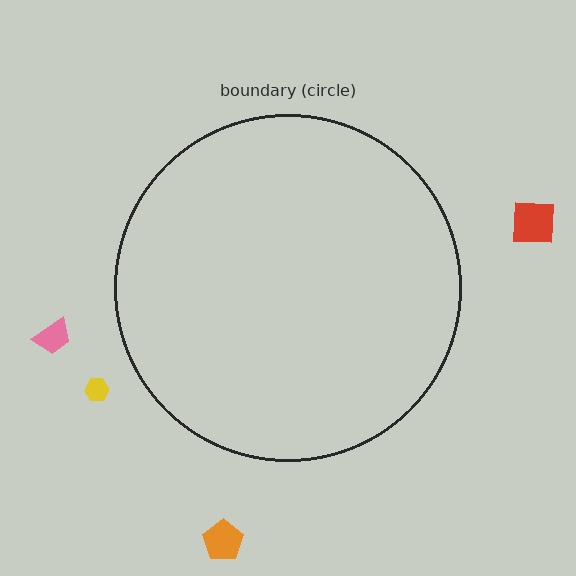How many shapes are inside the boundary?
0 inside, 4 outside.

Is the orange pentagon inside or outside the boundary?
Outside.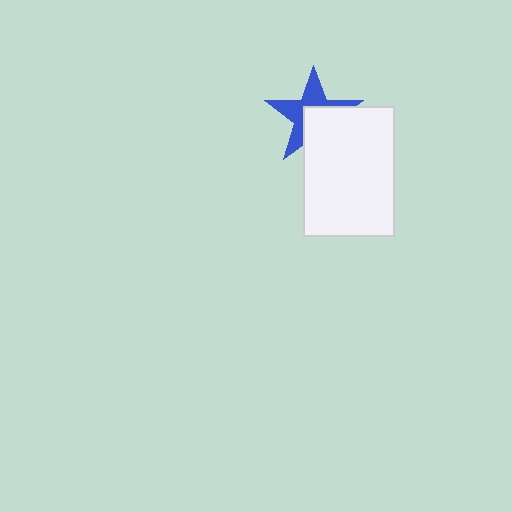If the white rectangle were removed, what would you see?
You would see the complete blue star.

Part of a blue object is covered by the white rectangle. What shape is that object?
It is a star.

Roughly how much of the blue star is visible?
About half of it is visible (roughly 54%).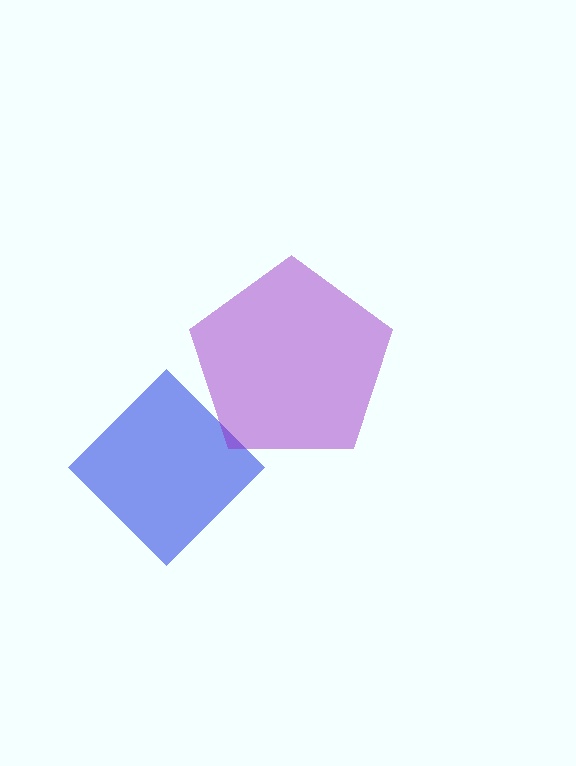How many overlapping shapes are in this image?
There are 2 overlapping shapes in the image.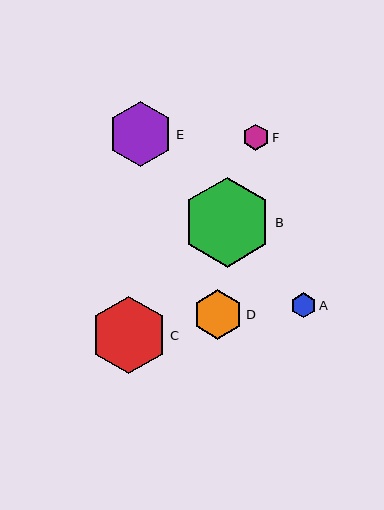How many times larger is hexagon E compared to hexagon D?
Hexagon E is approximately 1.3 times the size of hexagon D.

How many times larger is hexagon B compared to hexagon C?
Hexagon B is approximately 1.2 times the size of hexagon C.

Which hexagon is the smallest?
Hexagon A is the smallest with a size of approximately 25 pixels.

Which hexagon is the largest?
Hexagon B is the largest with a size of approximately 90 pixels.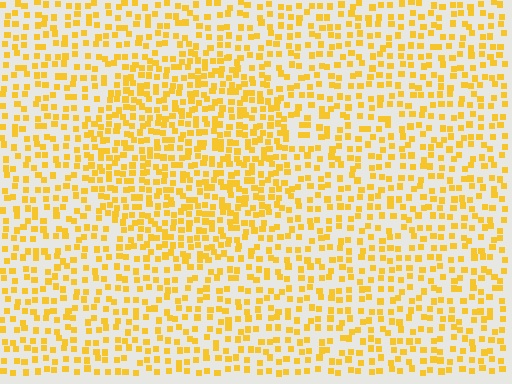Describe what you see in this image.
The image contains small yellow elements arranged at two different densities. A circle-shaped region is visible where the elements are more densely packed than the surrounding area.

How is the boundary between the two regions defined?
The boundary is defined by a change in element density (approximately 1.6x ratio). All elements are the same color, size, and shape.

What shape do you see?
I see a circle.